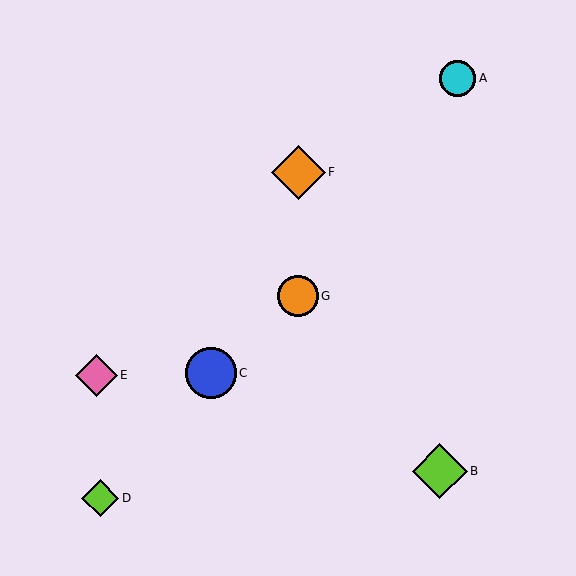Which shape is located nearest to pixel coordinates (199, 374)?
The blue circle (labeled C) at (211, 373) is nearest to that location.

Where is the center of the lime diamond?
The center of the lime diamond is at (440, 471).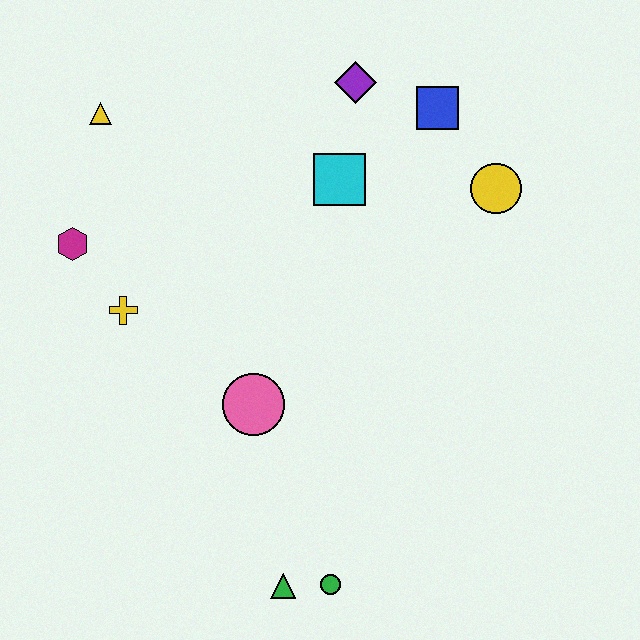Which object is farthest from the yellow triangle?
The green circle is farthest from the yellow triangle.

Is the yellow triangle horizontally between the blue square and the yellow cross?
No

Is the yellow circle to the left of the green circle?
No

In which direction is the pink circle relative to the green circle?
The pink circle is above the green circle.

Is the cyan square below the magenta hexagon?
No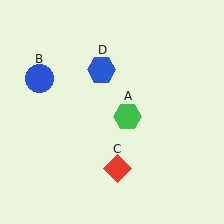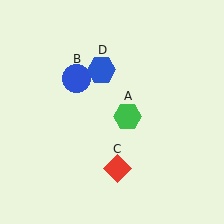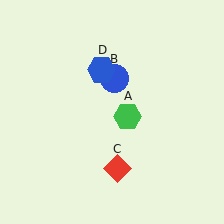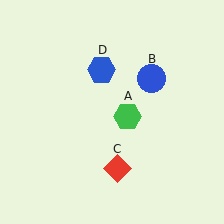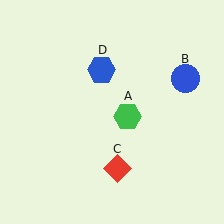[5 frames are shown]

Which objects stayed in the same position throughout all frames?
Green hexagon (object A) and red diamond (object C) and blue hexagon (object D) remained stationary.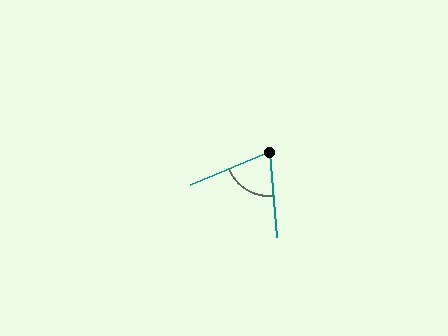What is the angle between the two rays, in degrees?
Approximately 72 degrees.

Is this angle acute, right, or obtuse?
It is acute.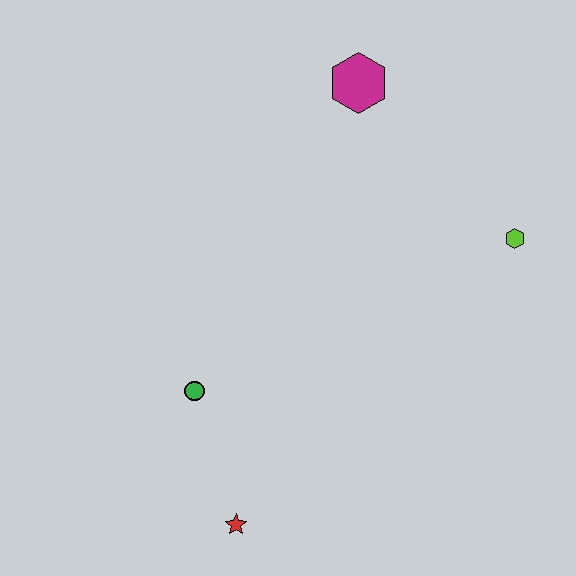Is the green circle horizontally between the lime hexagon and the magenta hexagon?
No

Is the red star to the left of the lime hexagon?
Yes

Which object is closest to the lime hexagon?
The magenta hexagon is closest to the lime hexagon.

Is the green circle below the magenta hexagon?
Yes